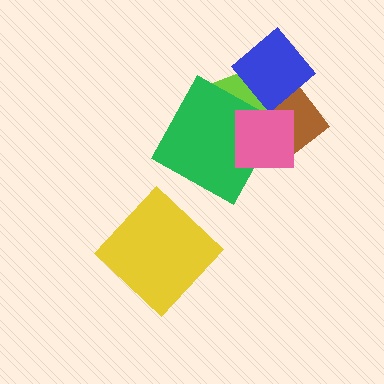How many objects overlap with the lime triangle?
4 objects overlap with the lime triangle.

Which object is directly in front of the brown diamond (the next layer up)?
The lime triangle is directly in front of the brown diamond.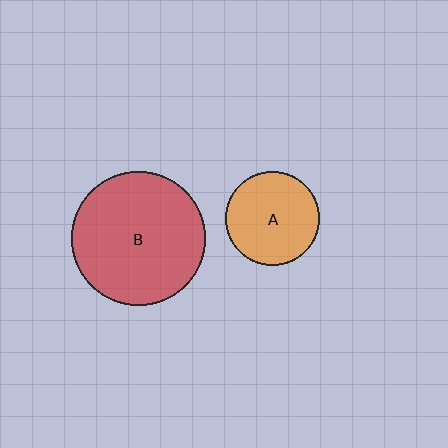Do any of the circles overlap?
No, none of the circles overlap.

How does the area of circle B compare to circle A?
Approximately 2.0 times.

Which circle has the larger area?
Circle B (red).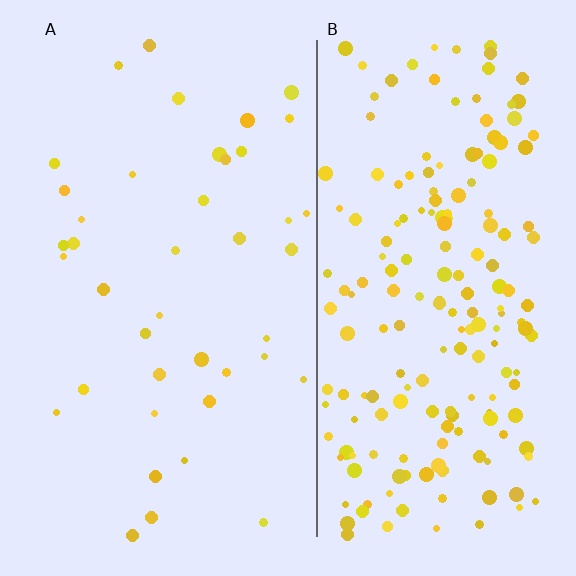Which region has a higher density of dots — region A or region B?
B (the right).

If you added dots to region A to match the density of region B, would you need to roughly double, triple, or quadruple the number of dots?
Approximately quadruple.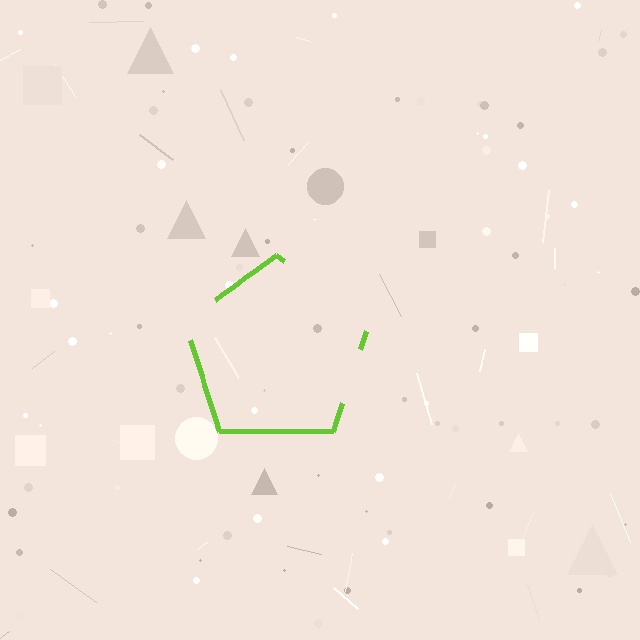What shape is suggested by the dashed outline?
The dashed outline suggests a pentagon.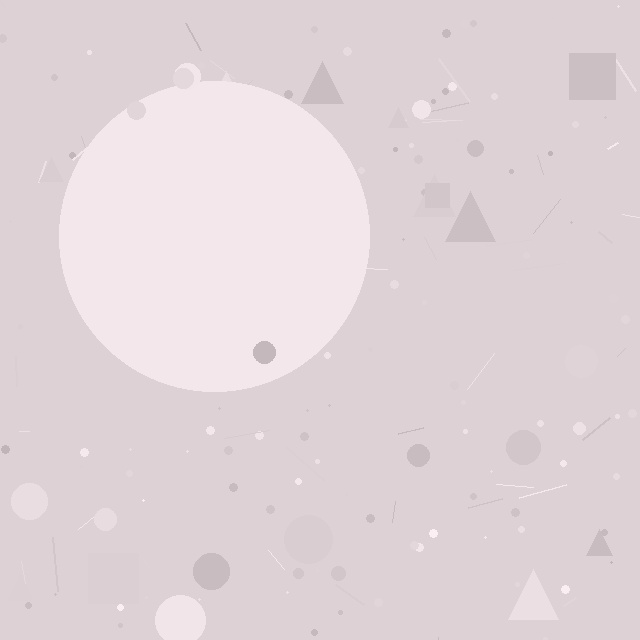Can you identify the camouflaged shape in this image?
The camouflaged shape is a circle.